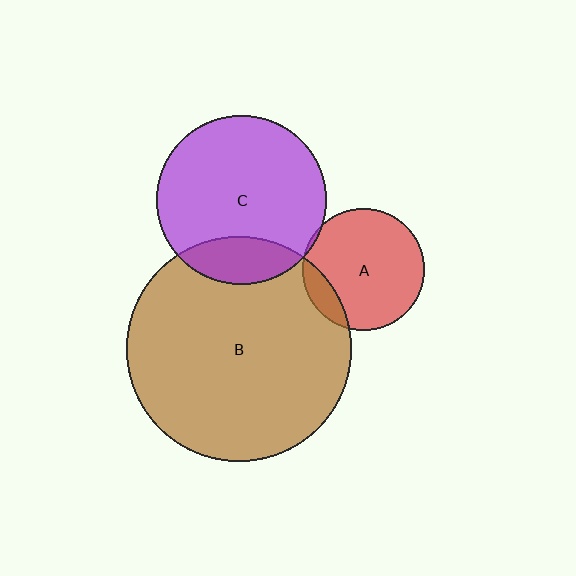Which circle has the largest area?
Circle B (brown).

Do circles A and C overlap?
Yes.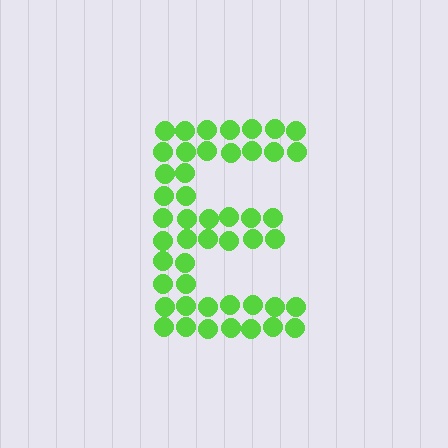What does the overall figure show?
The overall figure shows the letter E.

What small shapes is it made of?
It is made of small circles.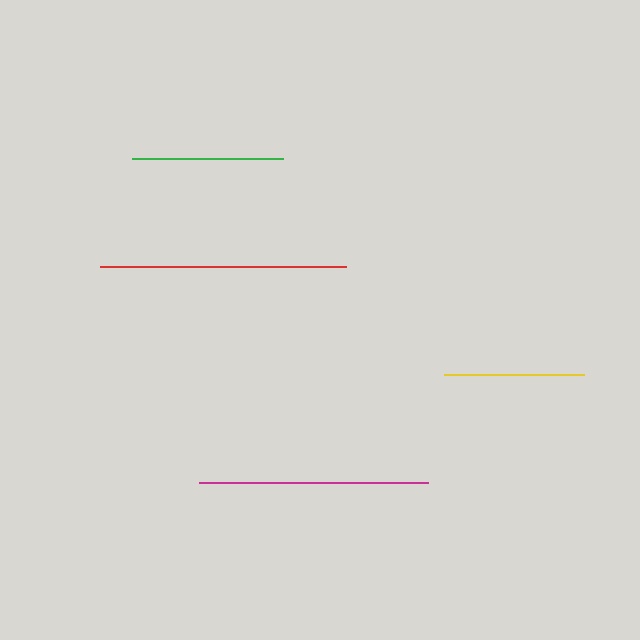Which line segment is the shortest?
The yellow line is the shortest at approximately 140 pixels.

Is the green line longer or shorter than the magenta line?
The magenta line is longer than the green line.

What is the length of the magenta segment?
The magenta segment is approximately 229 pixels long.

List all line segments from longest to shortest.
From longest to shortest: red, magenta, green, yellow.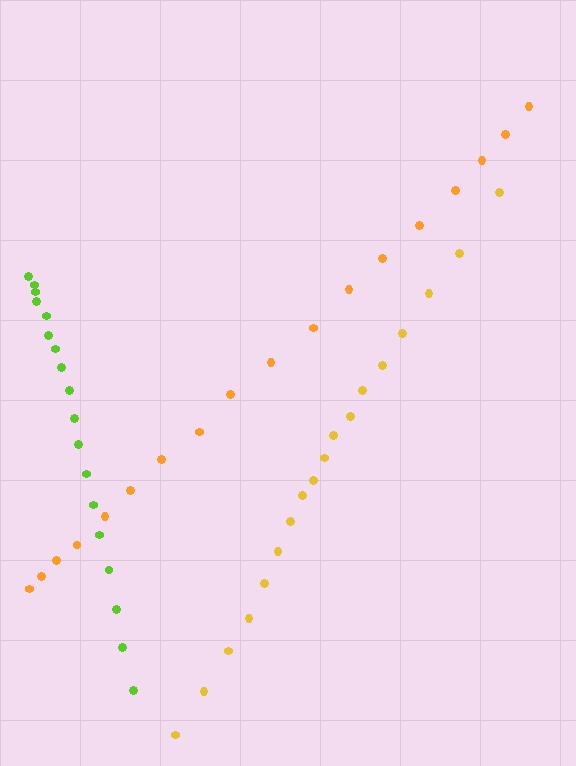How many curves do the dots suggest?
There are 3 distinct paths.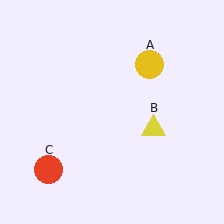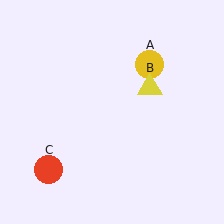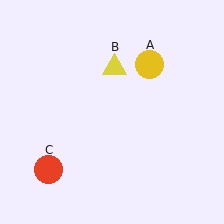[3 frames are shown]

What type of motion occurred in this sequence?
The yellow triangle (object B) rotated counterclockwise around the center of the scene.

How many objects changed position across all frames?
1 object changed position: yellow triangle (object B).